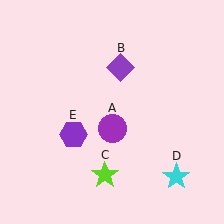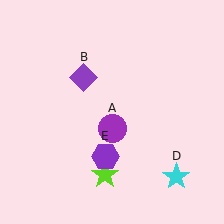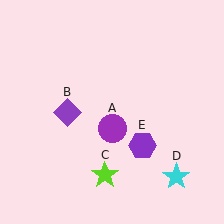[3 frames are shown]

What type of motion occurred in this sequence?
The purple diamond (object B), purple hexagon (object E) rotated counterclockwise around the center of the scene.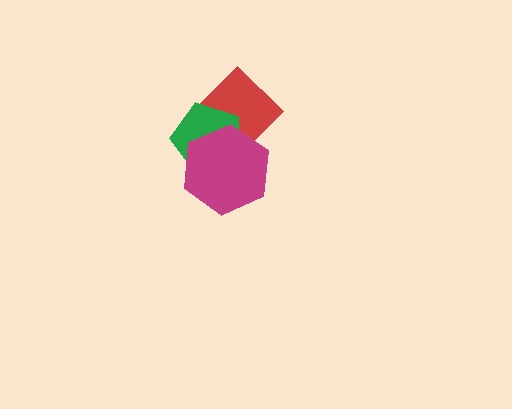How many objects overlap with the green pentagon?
2 objects overlap with the green pentagon.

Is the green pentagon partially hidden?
Yes, it is partially covered by another shape.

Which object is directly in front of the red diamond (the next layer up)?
The green pentagon is directly in front of the red diamond.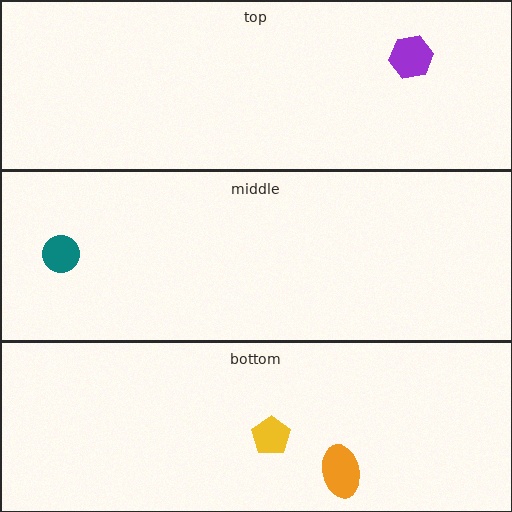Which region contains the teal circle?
The middle region.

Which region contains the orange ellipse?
The bottom region.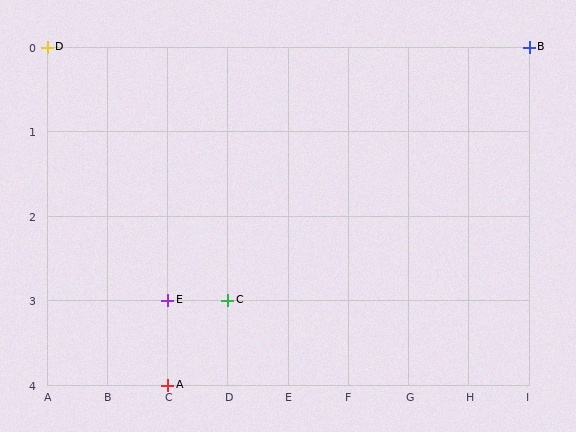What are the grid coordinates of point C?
Point C is at grid coordinates (D, 3).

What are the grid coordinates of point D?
Point D is at grid coordinates (A, 0).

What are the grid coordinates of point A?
Point A is at grid coordinates (C, 4).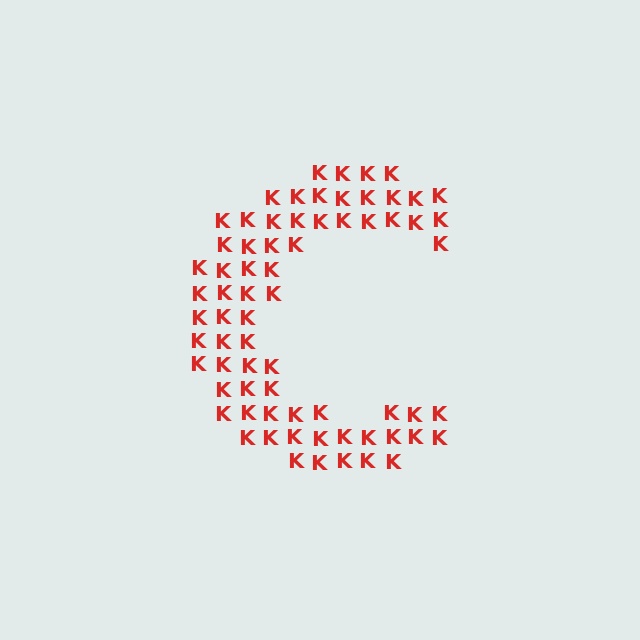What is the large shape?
The large shape is the letter C.